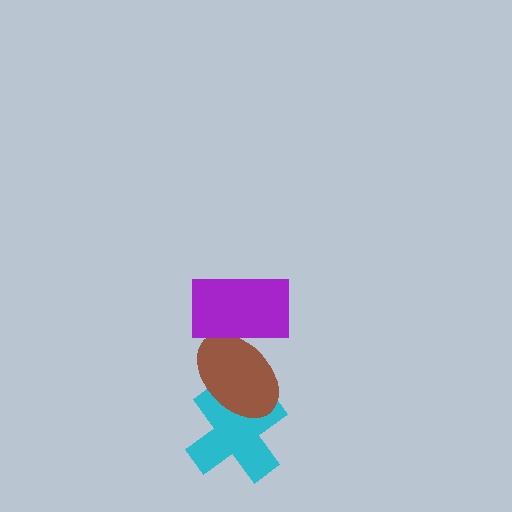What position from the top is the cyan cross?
The cyan cross is 3rd from the top.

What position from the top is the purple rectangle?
The purple rectangle is 1st from the top.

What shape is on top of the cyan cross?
The brown ellipse is on top of the cyan cross.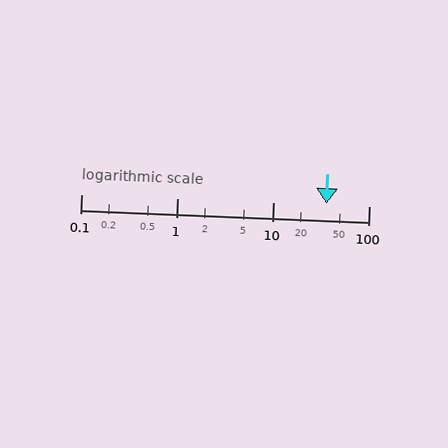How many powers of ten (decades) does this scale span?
The scale spans 3 decades, from 0.1 to 100.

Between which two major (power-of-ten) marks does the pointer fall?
The pointer is between 10 and 100.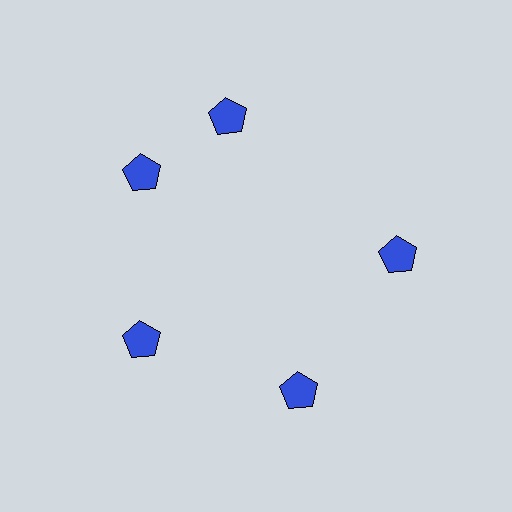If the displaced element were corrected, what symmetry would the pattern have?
It would have 5-fold rotational symmetry — the pattern would map onto itself every 72 degrees.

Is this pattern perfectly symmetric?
No. The 5 blue pentagons are arranged in a ring, but one element near the 1 o'clock position is rotated out of alignment along the ring, breaking the 5-fold rotational symmetry.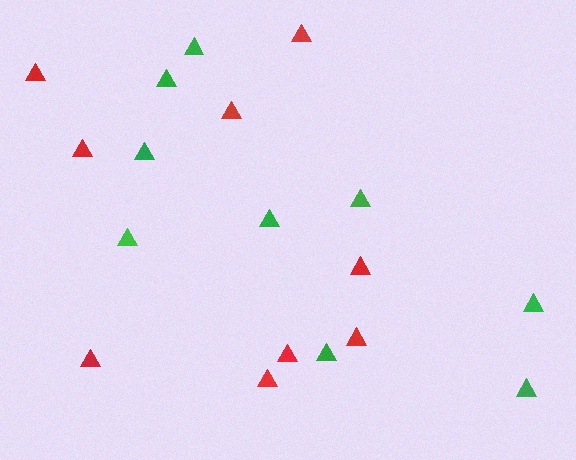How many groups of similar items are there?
There are 2 groups: one group of red triangles (9) and one group of green triangles (9).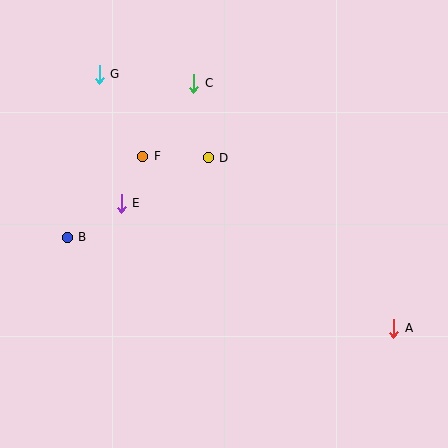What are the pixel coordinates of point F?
Point F is at (143, 156).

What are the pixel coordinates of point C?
Point C is at (194, 83).